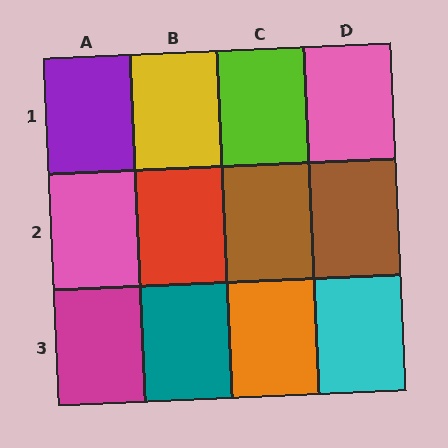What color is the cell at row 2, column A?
Pink.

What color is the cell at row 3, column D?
Cyan.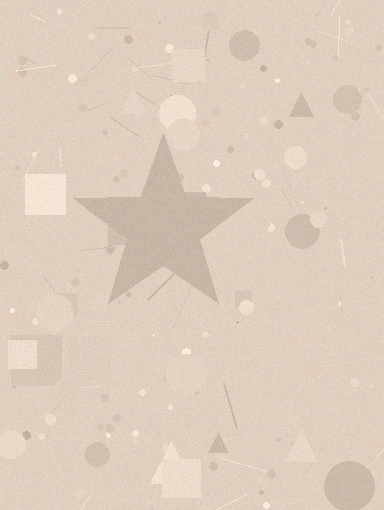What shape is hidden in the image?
A star is hidden in the image.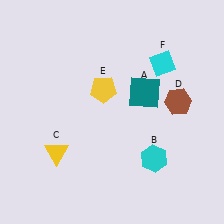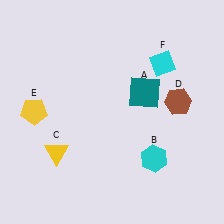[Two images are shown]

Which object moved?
The yellow pentagon (E) moved left.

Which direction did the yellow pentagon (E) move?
The yellow pentagon (E) moved left.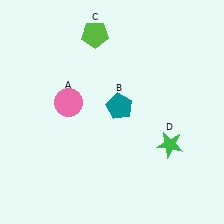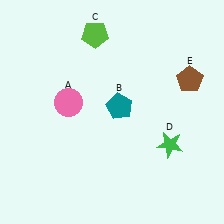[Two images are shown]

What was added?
A brown pentagon (E) was added in Image 2.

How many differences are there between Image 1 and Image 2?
There is 1 difference between the two images.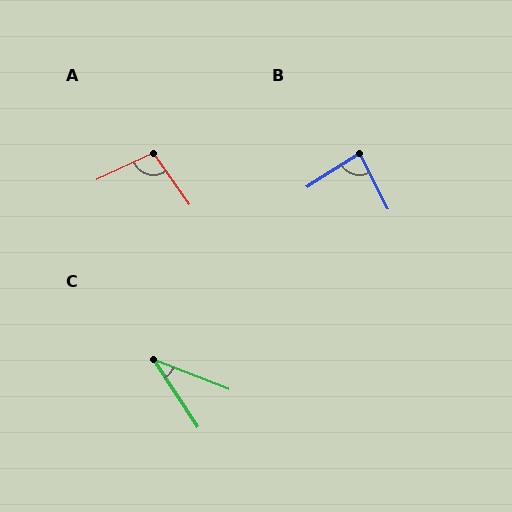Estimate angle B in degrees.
Approximately 85 degrees.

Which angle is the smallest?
C, at approximately 36 degrees.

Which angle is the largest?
A, at approximately 100 degrees.